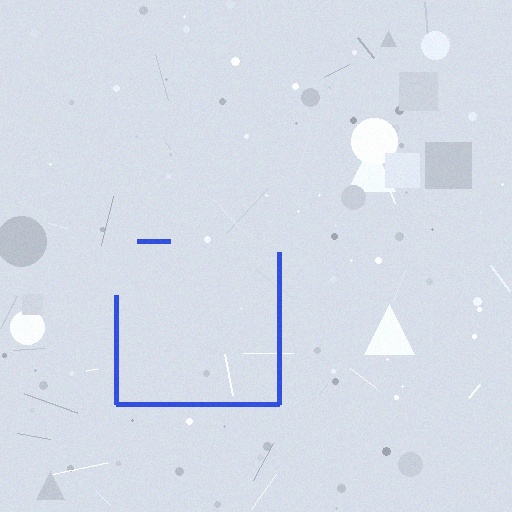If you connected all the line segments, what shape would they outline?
They would outline a square.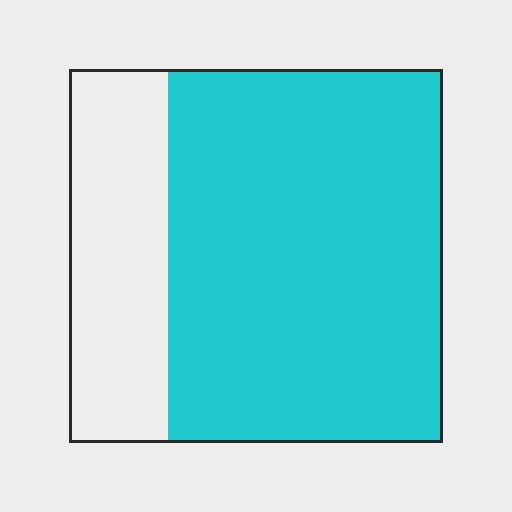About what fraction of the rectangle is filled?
About three quarters (3/4).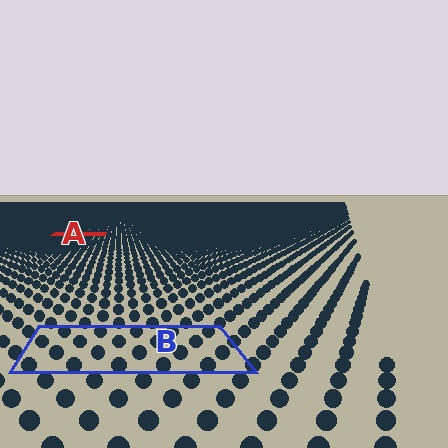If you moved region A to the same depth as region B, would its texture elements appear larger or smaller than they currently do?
They would appear larger. At a closer depth, the same texture elements are projected at a bigger on-screen size.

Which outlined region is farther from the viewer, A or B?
Region A is farther from the viewer — the texture elements inside it appear smaller and more densely packed.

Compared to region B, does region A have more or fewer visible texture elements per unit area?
Region A has more texture elements per unit area — they are packed more densely because it is farther away.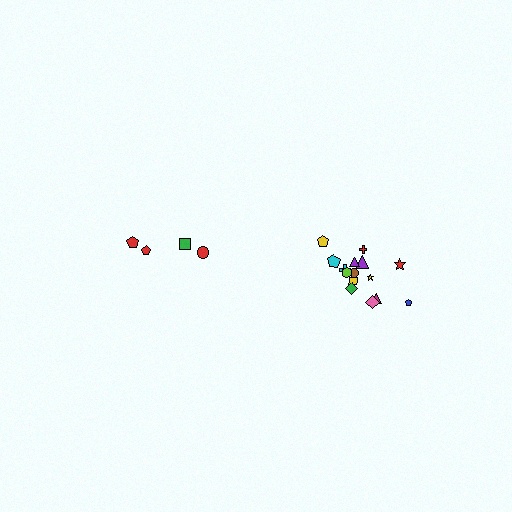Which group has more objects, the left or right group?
The right group.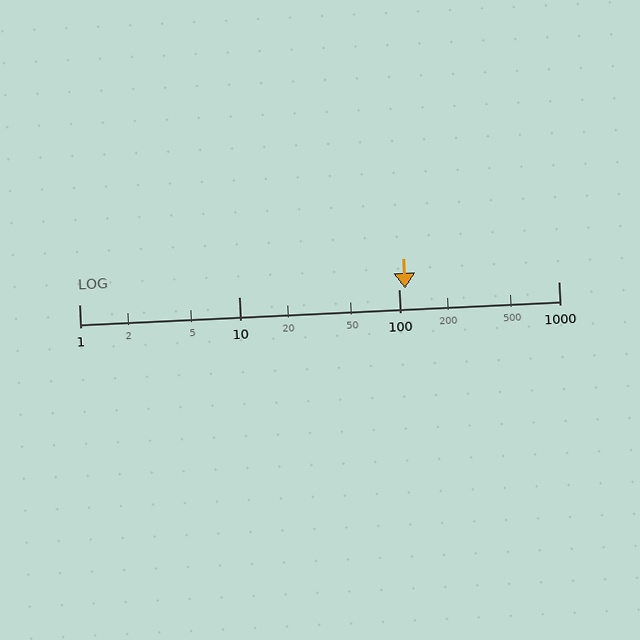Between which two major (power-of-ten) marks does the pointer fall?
The pointer is between 100 and 1000.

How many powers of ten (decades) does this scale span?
The scale spans 3 decades, from 1 to 1000.